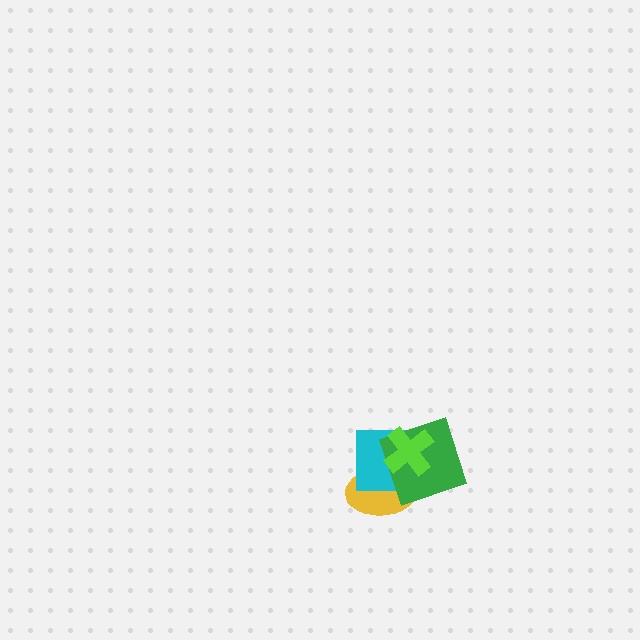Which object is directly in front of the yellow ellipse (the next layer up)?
The cyan square is directly in front of the yellow ellipse.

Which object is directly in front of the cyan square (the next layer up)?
The green square is directly in front of the cyan square.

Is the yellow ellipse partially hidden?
Yes, it is partially covered by another shape.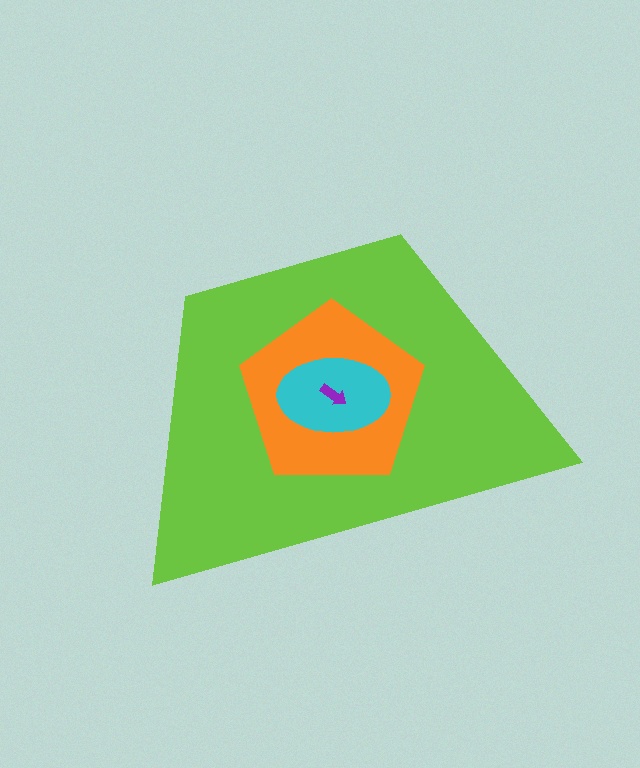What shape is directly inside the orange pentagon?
The cyan ellipse.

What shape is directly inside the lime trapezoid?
The orange pentagon.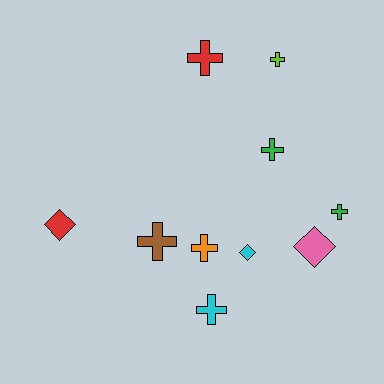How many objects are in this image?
There are 10 objects.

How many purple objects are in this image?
There are no purple objects.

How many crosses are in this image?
There are 7 crosses.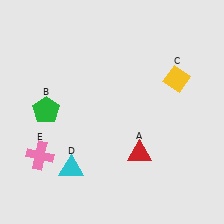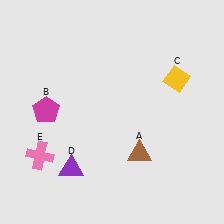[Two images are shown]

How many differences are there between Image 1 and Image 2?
There are 3 differences between the two images.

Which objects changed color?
A changed from red to brown. B changed from green to magenta. D changed from cyan to purple.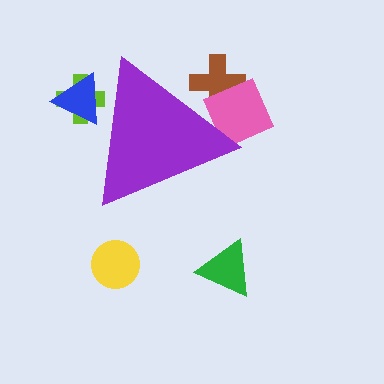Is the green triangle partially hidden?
No, the green triangle is fully visible.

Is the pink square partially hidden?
Yes, the pink square is partially hidden behind the purple triangle.